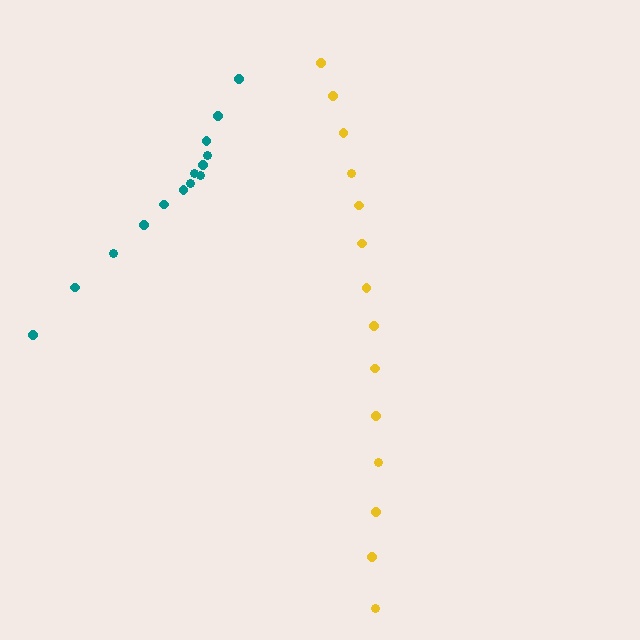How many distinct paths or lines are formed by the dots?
There are 2 distinct paths.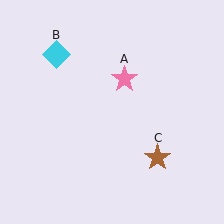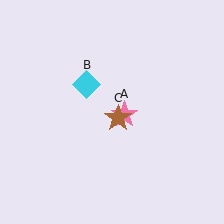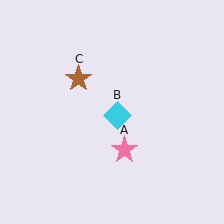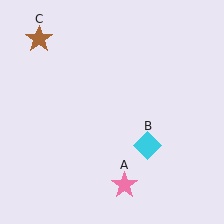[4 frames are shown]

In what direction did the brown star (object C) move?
The brown star (object C) moved up and to the left.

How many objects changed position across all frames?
3 objects changed position: pink star (object A), cyan diamond (object B), brown star (object C).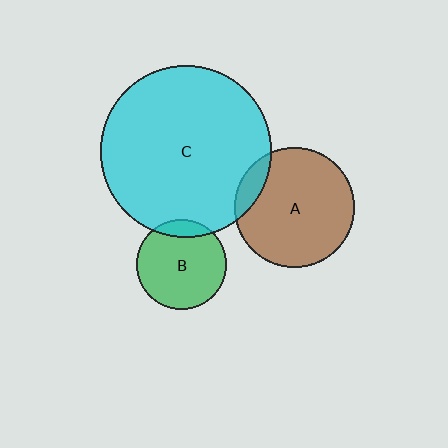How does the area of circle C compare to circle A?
Approximately 2.0 times.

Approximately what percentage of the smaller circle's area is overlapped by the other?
Approximately 10%.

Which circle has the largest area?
Circle C (cyan).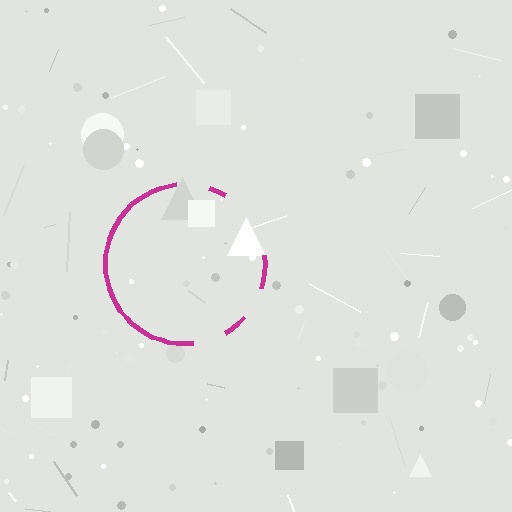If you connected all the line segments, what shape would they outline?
They would outline a circle.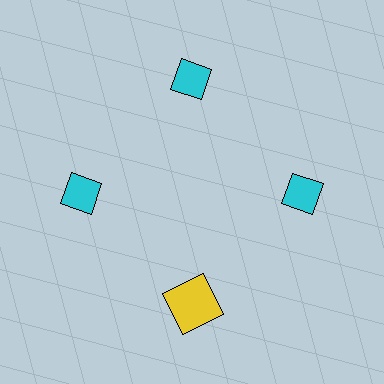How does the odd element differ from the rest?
It differs in both color (yellow instead of cyan) and shape (square instead of diamond).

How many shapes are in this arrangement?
There are 4 shapes arranged in a ring pattern.